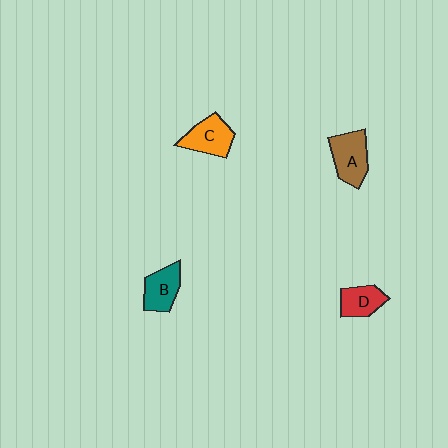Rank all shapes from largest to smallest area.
From largest to smallest: A (brown), C (orange), B (teal), D (red).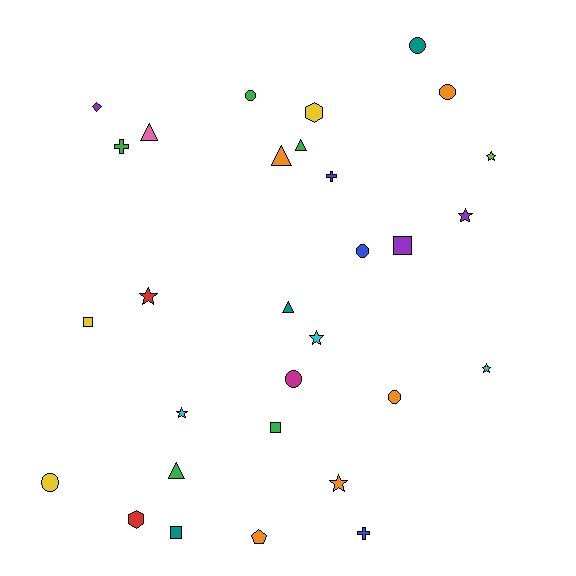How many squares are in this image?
There are 4 squares.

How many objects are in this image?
There are 30 objects.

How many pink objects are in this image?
There is 1 pink object.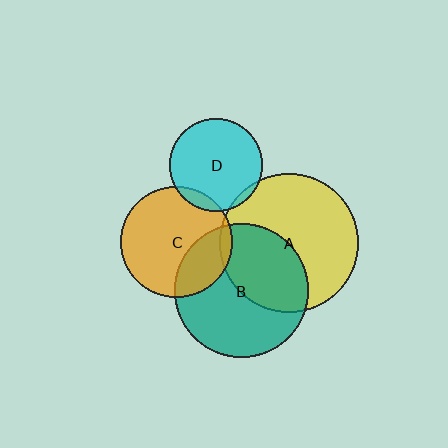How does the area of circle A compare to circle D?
Approximately 2.2 times.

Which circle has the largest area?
Circle A (yellow).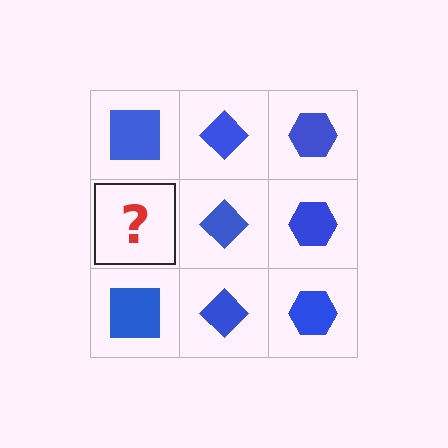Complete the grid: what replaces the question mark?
The question mark should be replaced with a blue square.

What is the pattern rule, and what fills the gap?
The rule is that each column has a consistent shape. The gap should be filled with a blue square.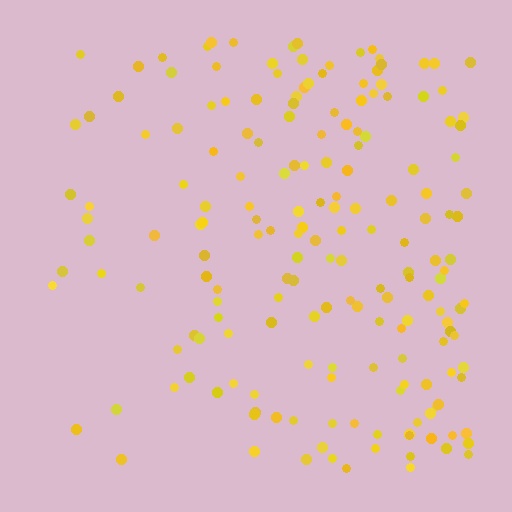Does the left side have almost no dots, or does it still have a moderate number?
Still a moderate number, just noticeably fewer than the right.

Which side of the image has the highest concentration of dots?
The right.